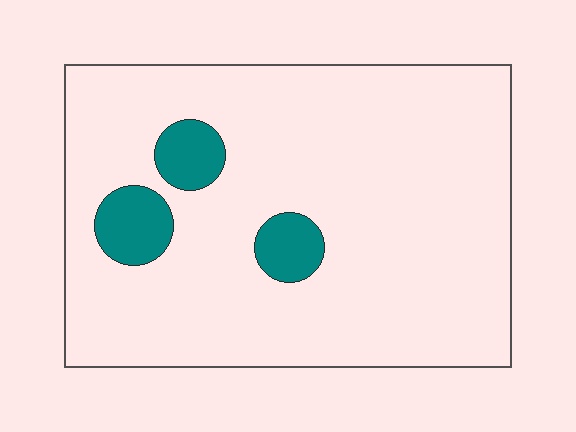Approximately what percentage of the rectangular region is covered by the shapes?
Approximately 10%.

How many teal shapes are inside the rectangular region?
3.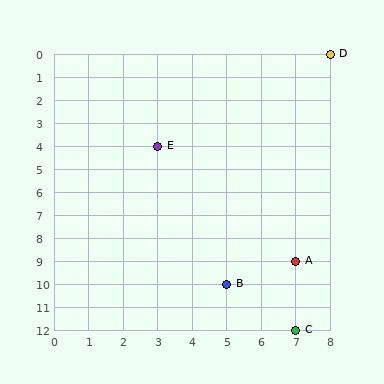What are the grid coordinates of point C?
Point C is at grid coordinates (7, 12).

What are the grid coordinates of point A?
Point A is at grid coordinates (7, 9).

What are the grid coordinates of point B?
Point B is at grid coordinates (5, 10).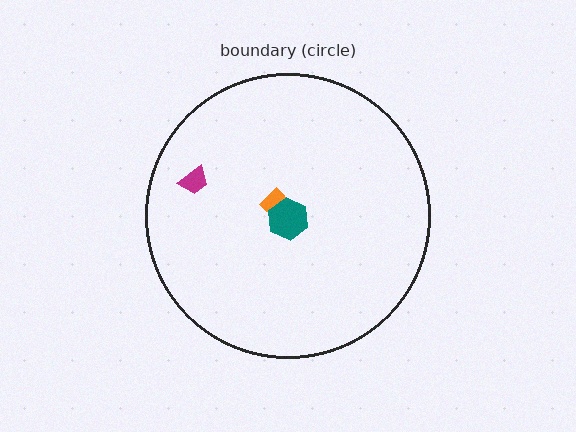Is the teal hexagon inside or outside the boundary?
Inside.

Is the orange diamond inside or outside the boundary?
Inside.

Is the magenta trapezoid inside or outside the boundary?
Inside.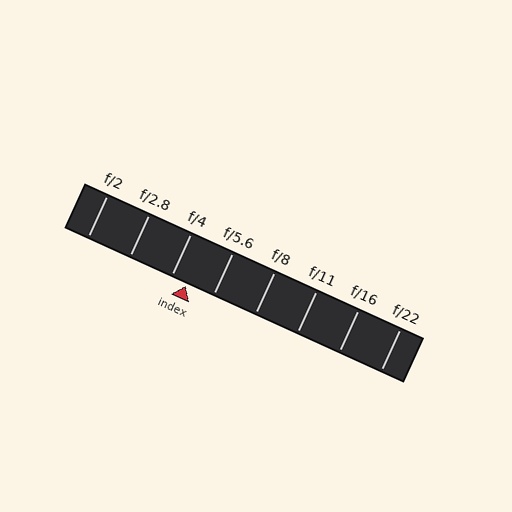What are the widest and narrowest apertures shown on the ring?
The widest aperture shown is f/2 and the narrowest is f/22.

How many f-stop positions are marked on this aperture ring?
There are 8 f-stop positions marked.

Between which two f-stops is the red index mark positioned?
The index mark is between f/4 and f/5.6.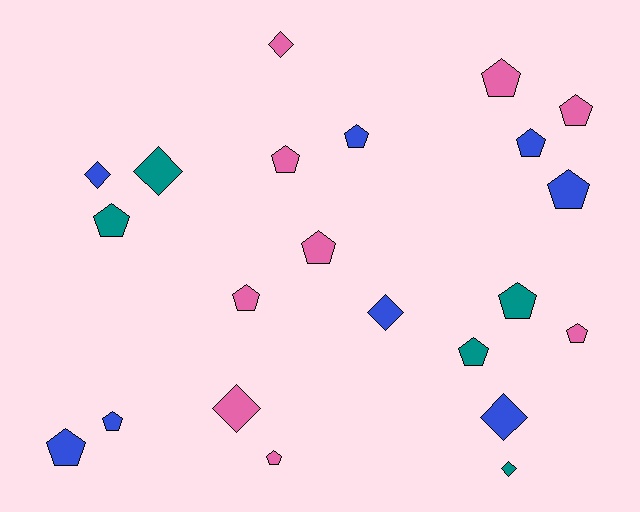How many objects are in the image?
There are 22 objects.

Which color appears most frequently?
Pink, with 9 objects.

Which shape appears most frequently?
Pentagon, with 15 objects.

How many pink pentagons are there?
There are 7 pink pentagons.